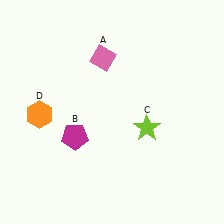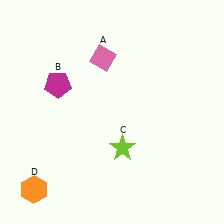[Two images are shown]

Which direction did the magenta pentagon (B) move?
The magenta pentagon (B) moved up.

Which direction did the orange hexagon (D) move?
The orange hexagon (D) moved down.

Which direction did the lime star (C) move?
The lime star (C) moved left.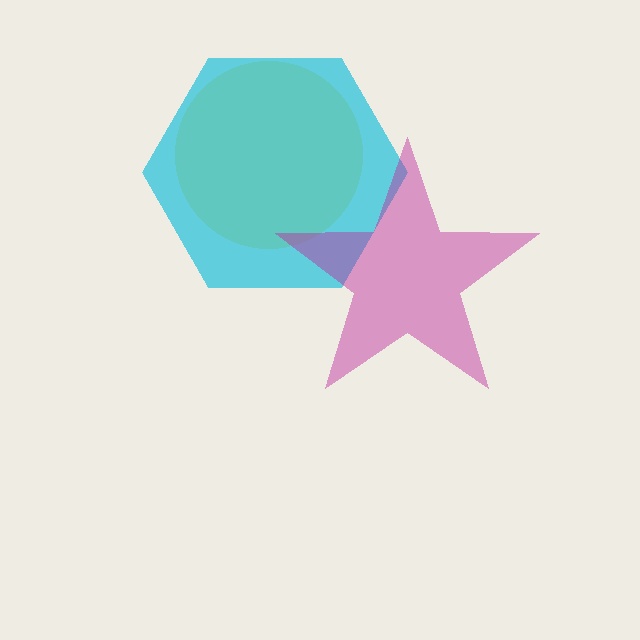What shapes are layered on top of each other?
The layered shapes are: a yellow circle, a cyan hexagon, a magenta star.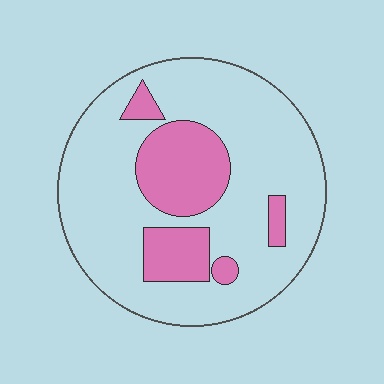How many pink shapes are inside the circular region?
5.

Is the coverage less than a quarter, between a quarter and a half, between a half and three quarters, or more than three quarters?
Less than a quarter.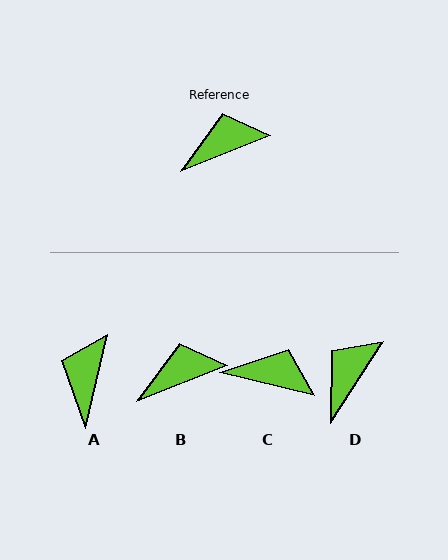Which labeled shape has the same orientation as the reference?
B.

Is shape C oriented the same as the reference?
No, it is off by about 36 degrees.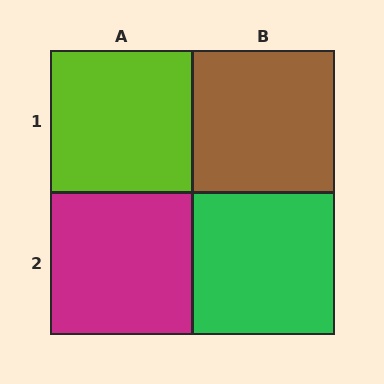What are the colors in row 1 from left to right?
Lime, brown.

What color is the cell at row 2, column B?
Green.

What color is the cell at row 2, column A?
Magenta.